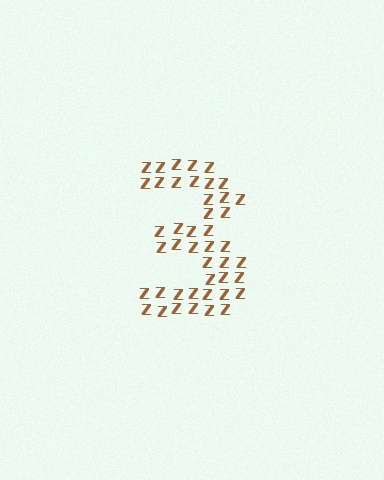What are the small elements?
The small elements are letter Z's.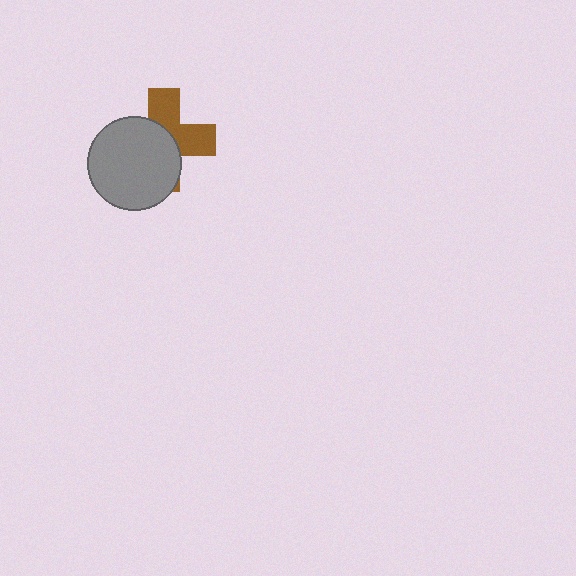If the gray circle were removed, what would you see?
You would see the complete brown cross.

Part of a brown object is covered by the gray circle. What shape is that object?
It is a cross.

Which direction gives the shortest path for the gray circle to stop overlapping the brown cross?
Moving toward the lower-left gives the shortest separation.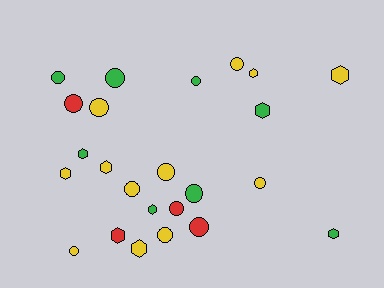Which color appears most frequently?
Yellow, with 12 objects.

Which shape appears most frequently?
Circle, with 14 objects.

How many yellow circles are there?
There are 7 yellow circles.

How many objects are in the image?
There are 24 objects.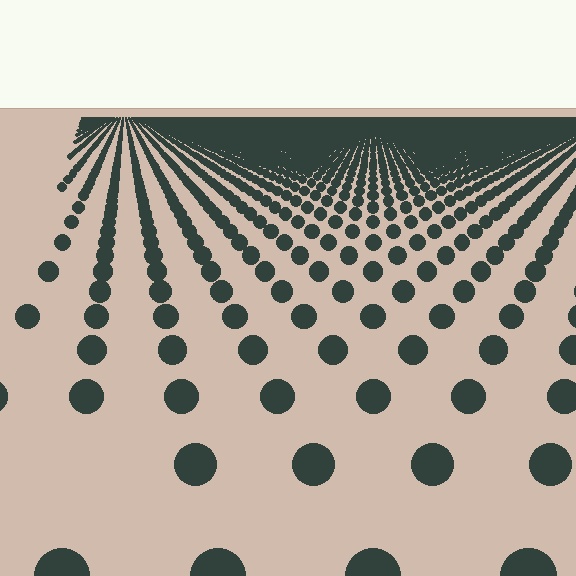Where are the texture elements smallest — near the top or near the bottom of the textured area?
Near the top.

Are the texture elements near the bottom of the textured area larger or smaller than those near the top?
Larger. Near the bottom, elements are closer to the viewer and appear at a bigger on-screen size.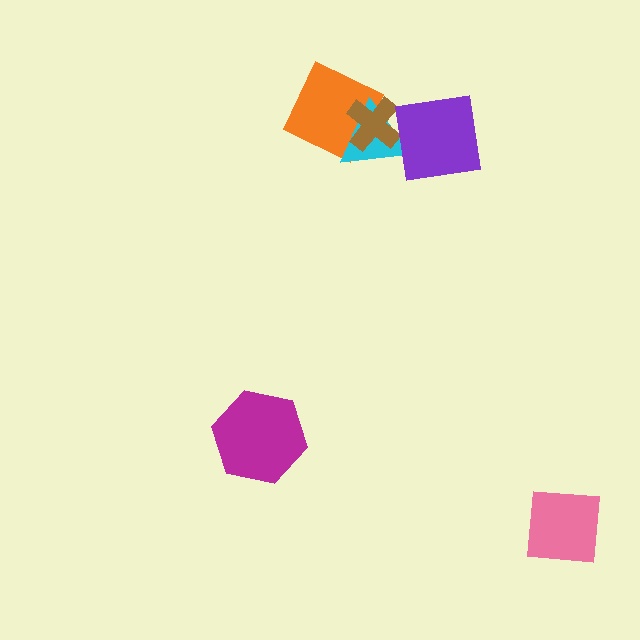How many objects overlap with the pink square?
0 objects overlap with the pink square.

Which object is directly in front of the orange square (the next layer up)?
The cyan triangle is directly in front of the orange square.